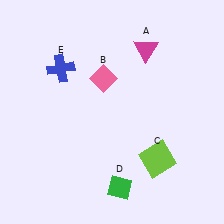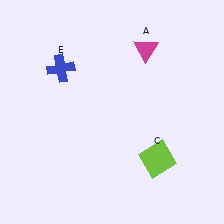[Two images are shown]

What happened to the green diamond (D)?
The green diamond (D) was removed in Image 2. It was in the bottom-right area of Image 1.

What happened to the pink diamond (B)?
The pink diamond (B) was removed in Image 2. It was in the top-left area of Image 1.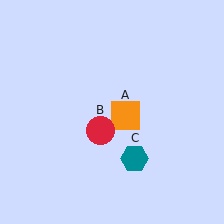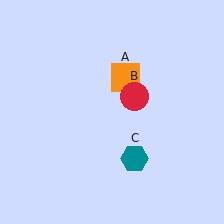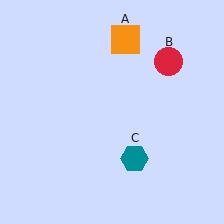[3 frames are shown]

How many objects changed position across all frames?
2 objects changed position: orange square (object A), red circle (object B).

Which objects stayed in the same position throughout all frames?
Teal hexagon (object C) remained stationary.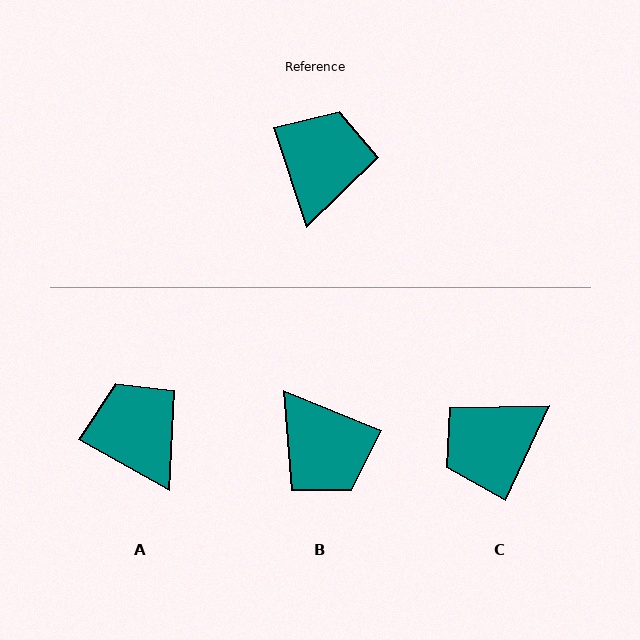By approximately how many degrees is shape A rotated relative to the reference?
Approximately 43 degrees counter-clockwise.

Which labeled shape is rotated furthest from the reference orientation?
C, about 137 degrees away.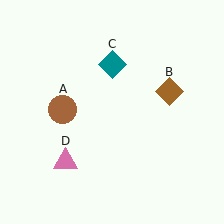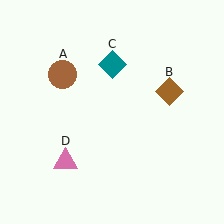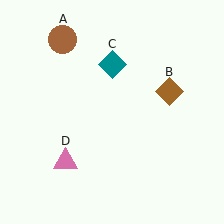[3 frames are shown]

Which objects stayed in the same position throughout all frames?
Brown diamond (object B) and teal diamond (object C) and pink triangle (object D) remained stationary.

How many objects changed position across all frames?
1 object changed position: brown circle (object A).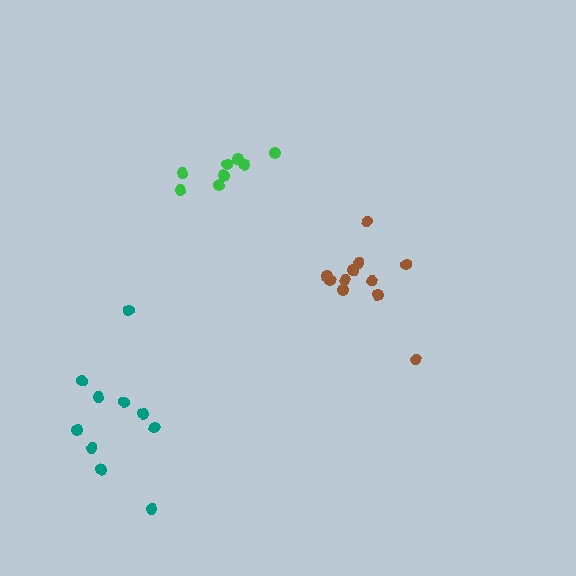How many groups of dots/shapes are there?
There are 3 groups.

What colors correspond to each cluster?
The clusters are colored: brown, teal, green.